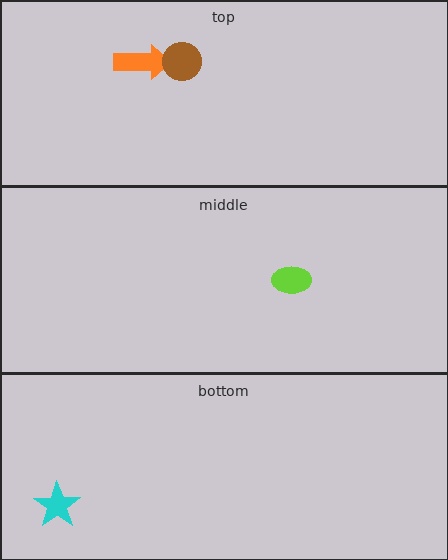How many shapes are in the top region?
2.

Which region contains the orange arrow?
The top region.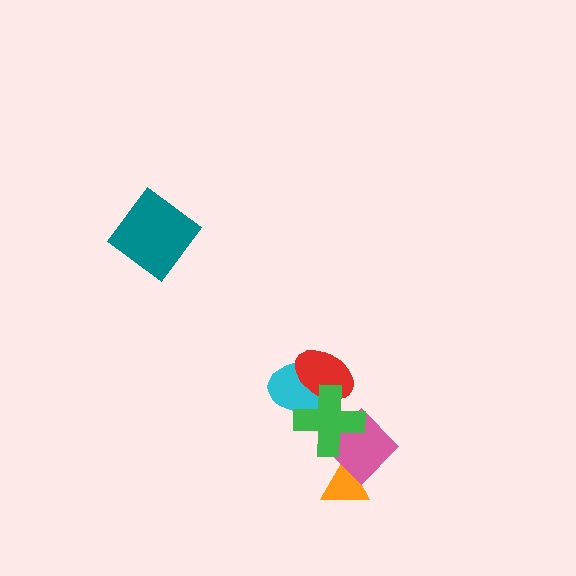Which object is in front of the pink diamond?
The green cross is in front of the pink diamond.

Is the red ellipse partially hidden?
Yes, it is partially covered by another shape.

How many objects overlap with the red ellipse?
2 objects overlap with the red ellipse.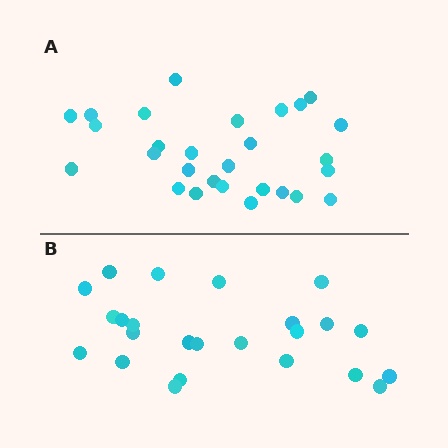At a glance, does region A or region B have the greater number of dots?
Region A (the top region) has more dots.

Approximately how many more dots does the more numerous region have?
Region A has about 4 more dots than region B.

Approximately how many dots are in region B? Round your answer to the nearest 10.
About 20 dots. (The exact count is 24, which rounds to 20.)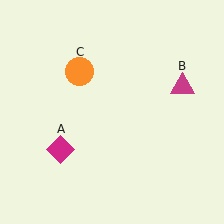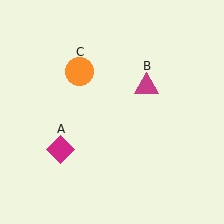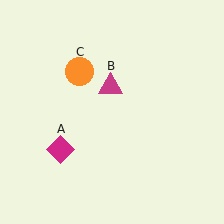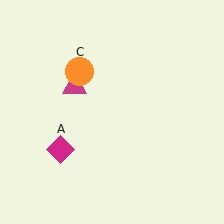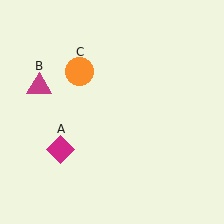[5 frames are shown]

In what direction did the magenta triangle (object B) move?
The magenta triangle (object B) moved left.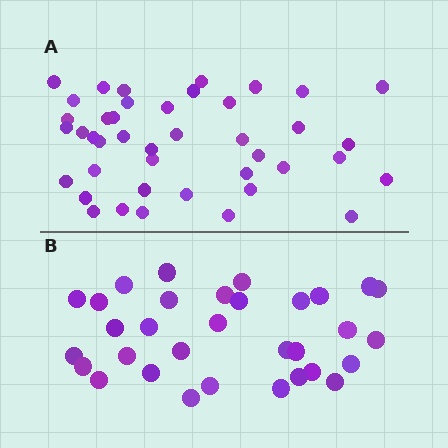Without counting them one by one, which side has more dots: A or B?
Region A (the top region) has more dots.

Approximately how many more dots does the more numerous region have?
Region A has roughly 10 or so more dots than region B.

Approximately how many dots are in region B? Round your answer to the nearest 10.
About 30 dots. (The exact count is 32, which rounds to 30.)